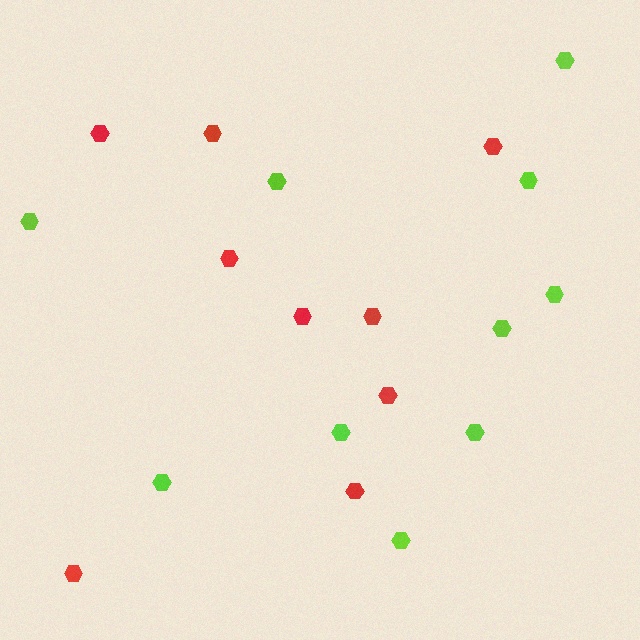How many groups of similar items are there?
There are 2 groups: one group of red hexagons (9) and one group of lime hexagons (10).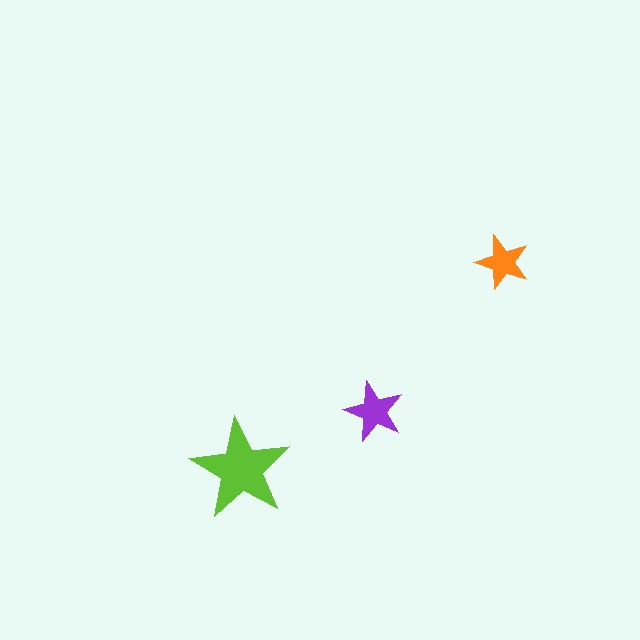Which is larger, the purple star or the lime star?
The lime one.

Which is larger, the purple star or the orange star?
The purple one.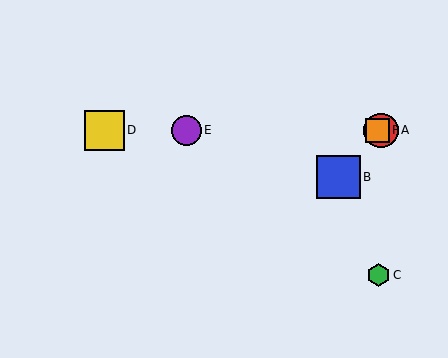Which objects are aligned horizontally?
Objects A, D, E, F are aligned horizontally.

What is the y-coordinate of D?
Object D is at y≈130.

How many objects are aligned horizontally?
4 objects (A, D, E, F) are aligned horizontally.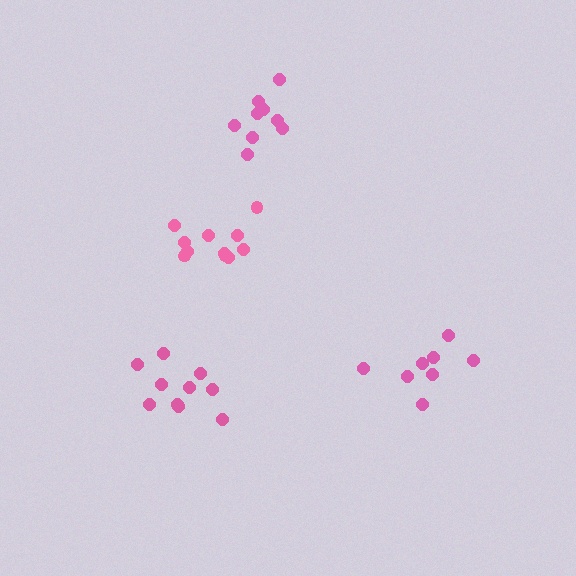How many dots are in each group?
Group 1: 9 dots, Group 2: 10 dots, Group 3: 8 dots, Group 4: 11 dots (38 total).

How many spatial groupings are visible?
There are 4 spatial groupings.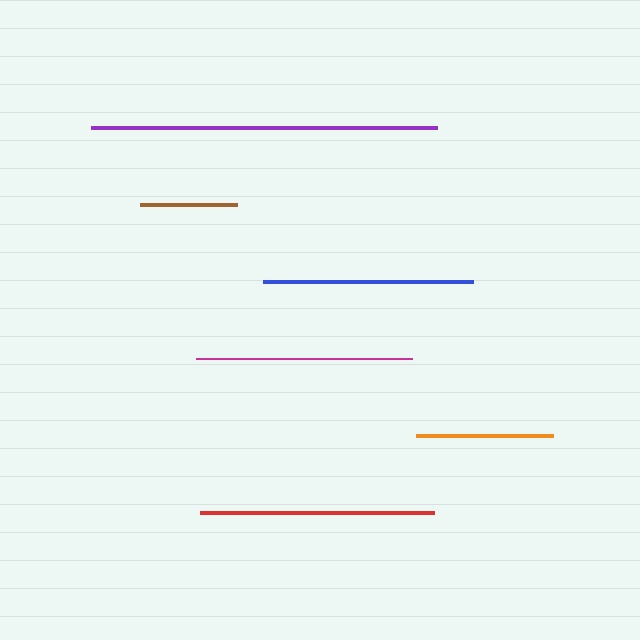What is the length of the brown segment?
The brown segment is approximately 97 pixels long.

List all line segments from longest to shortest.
From longest to shortest: purple, red, magenta, blue, orange, brown.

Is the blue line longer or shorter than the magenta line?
The magenta line is longer than the blue line.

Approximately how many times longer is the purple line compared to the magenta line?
The purple line is approximately 1.6 times the length of the magenta line.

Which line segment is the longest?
The purple line is the longest at approximately 346 pixels.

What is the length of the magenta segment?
The magenta segment is approximately 217 pixels long.